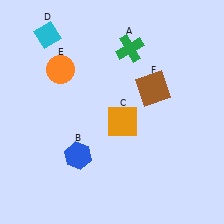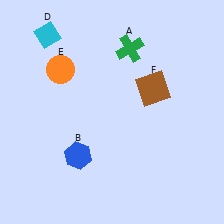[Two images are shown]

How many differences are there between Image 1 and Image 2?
There is 1 difference between the two images.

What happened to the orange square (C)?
The orange square (C) was removed in Image 2. It was in the bottom-right area of Image 1.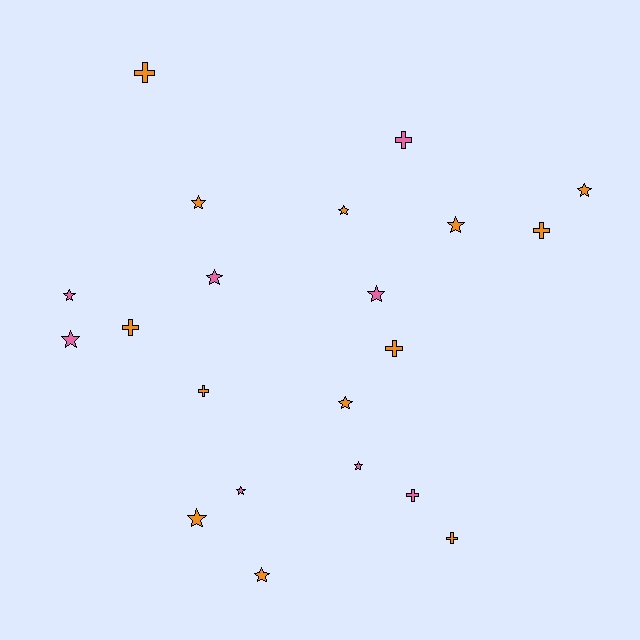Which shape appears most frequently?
Star, with 13 objects.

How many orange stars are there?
There are 7 orange stars.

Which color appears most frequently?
Orange, with 13 objects.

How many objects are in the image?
There are 21 objects.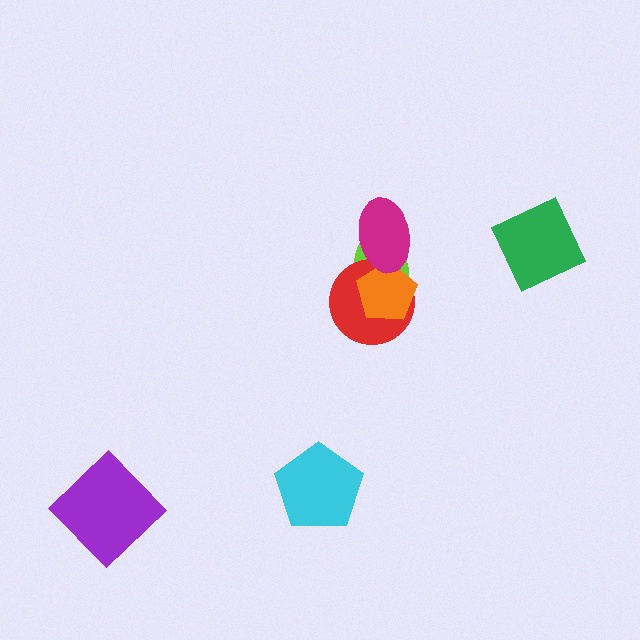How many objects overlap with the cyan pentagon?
0 objects overlap with the cyan pentagon.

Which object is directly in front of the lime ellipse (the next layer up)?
The red circle is directly in front of the lime ellipse.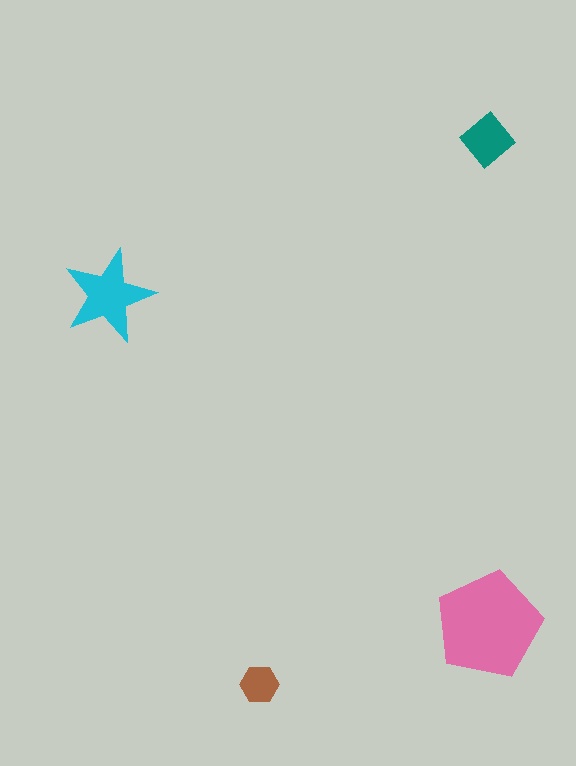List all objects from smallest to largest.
The brown hexagon, the teal diamond, the cyan star, the pink pentagon.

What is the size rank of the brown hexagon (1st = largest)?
4th.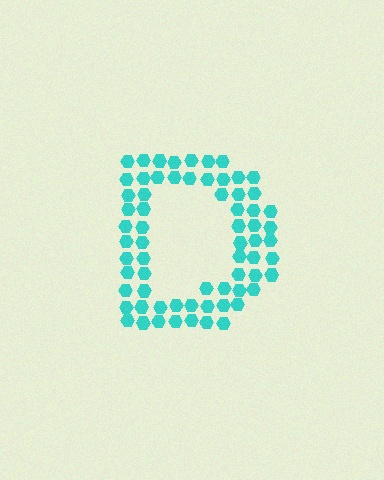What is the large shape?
The large shape is the letter D.